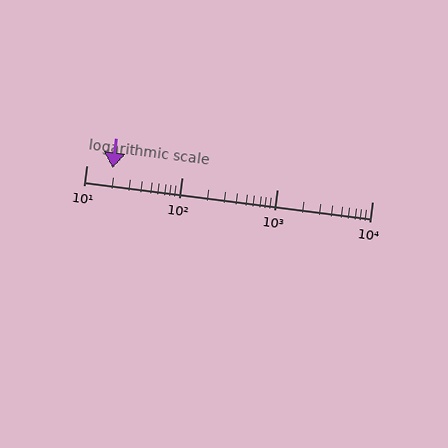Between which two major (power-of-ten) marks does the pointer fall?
The pointer is between 10 and 100.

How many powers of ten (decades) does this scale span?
The scale spans 3 decades, from 10 to 10000.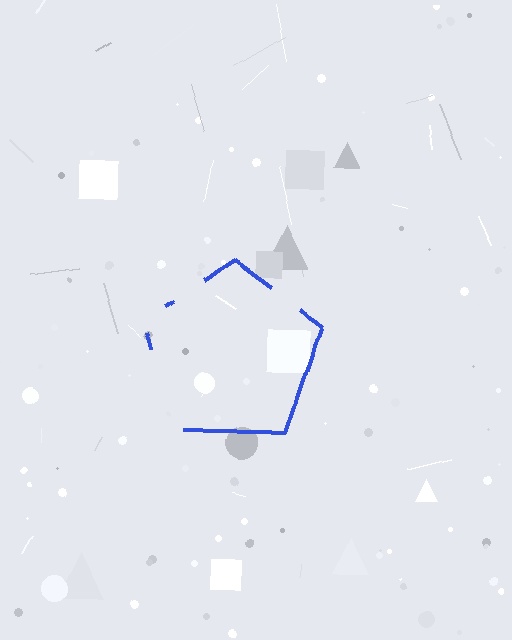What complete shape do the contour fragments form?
The contour fragments form a pentagon.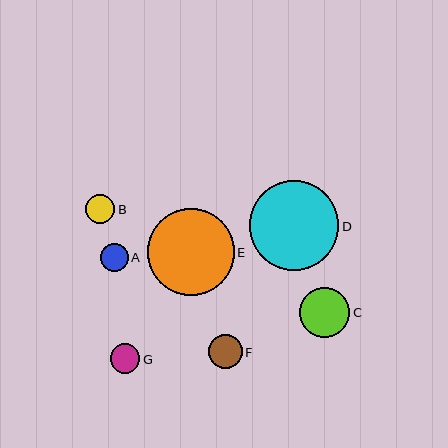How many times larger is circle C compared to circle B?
Circle C is approximately 1.7 times the size of circle B.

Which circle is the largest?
Circle D is the largest with a size of approximately 90 pixels.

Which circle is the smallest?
Circle A is the smallest with a size of approximately 28 pixels.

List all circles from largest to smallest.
From largest to smallest: D, E, C, F, G, B, A.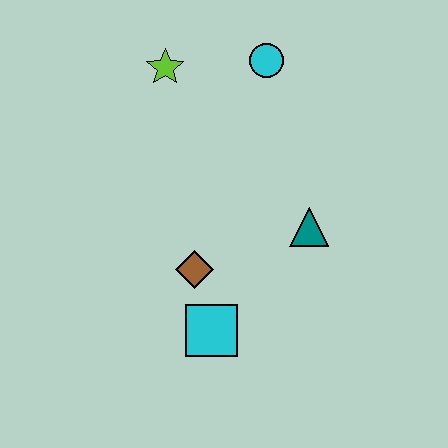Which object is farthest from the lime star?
The cyan square is farthest from the lime star.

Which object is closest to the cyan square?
The brown diamond is closest to the cyan square.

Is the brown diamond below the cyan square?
No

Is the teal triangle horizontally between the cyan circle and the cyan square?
No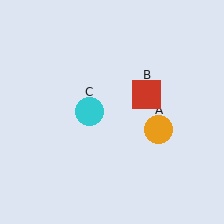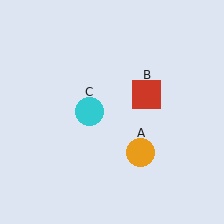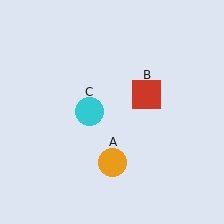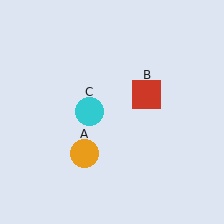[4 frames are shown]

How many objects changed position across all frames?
1 object changed position: orange circle (object A).